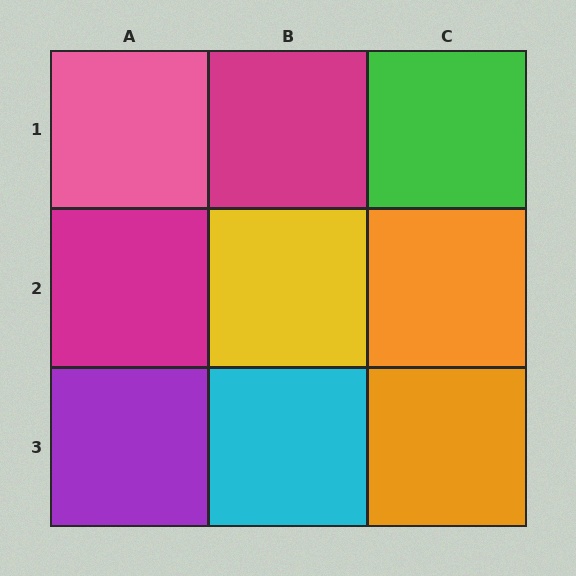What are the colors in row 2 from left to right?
Magenta, yellow, orange.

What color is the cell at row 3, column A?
Purple.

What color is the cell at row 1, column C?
Green.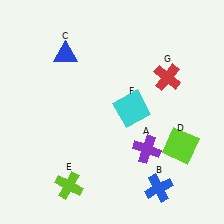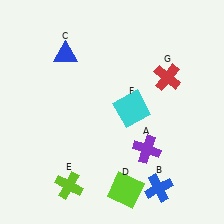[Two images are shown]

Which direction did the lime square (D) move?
The lime square (D) moved left.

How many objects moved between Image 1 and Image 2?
1 object moved between the two images.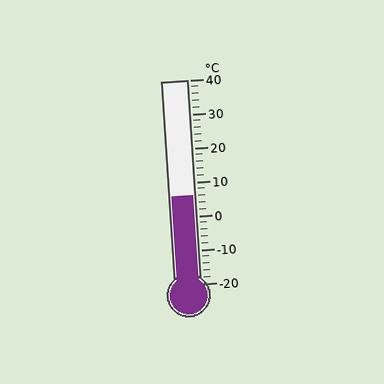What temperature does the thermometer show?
The thermometer shows approximately 6°C.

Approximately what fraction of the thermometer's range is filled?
The thermometer is filled to approximately 45% of its range.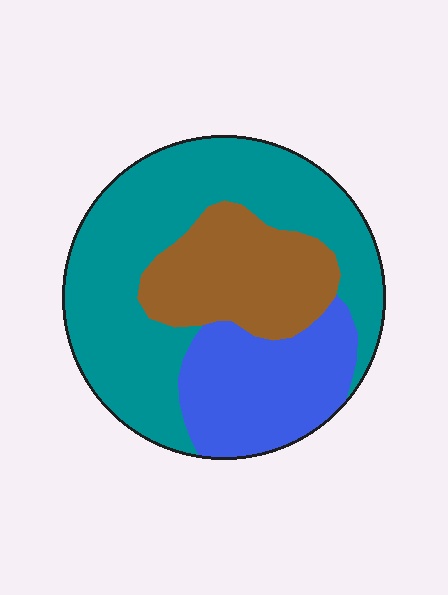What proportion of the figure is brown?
Brown covers 23% of the figure.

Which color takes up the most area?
Teal, at roughly 55%.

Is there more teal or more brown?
Teal.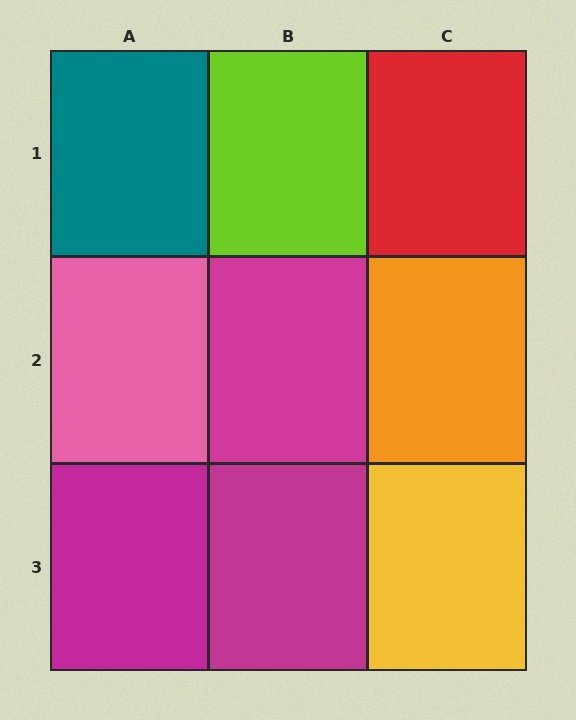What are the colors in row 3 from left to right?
Magenta, magenta, yellow.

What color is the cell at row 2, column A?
Pink.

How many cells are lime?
1 cell is lime.